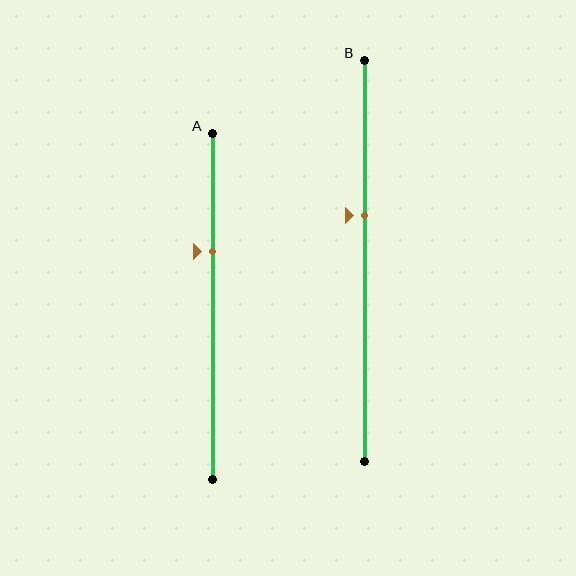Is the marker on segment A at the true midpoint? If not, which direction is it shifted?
No, the marker on segment A is shifted upward by about 16% of the segment length.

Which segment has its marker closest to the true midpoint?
Segment B has its marker closest to the true midpoint.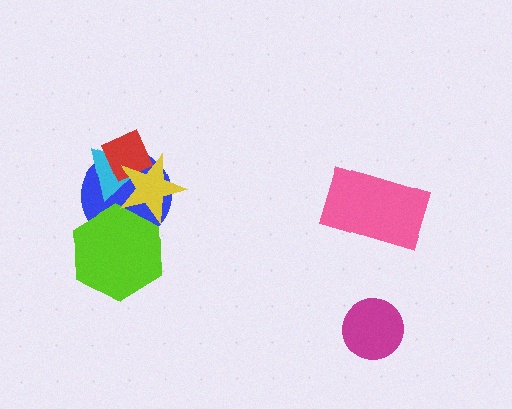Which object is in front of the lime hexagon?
The yellow star is in front of the lime hexagon.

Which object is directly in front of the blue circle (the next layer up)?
The cyan triangle is directly in front of the blue circle.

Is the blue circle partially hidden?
Yes, it is partially covered by another shape.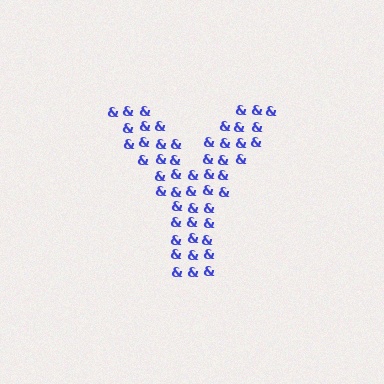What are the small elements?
The small elements are ampersands.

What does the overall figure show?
The overall figure shows the letter Y.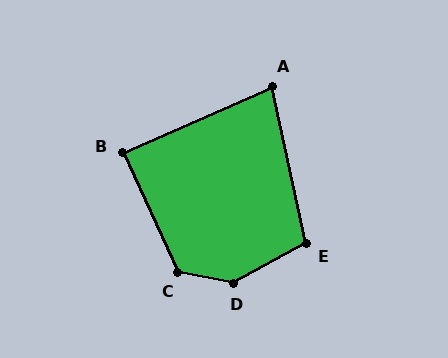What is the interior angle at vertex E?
Approximately 106 degrees (obtuse).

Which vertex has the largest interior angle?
D, at approximately 141 degrees.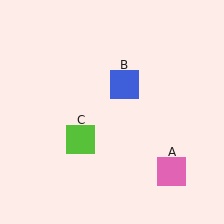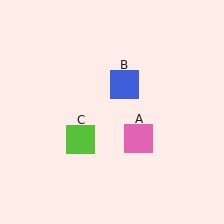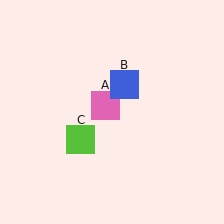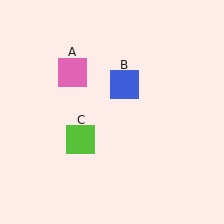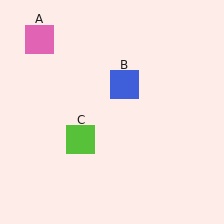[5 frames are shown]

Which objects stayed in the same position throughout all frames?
Blue square (object B) and lime square (object C) remained stationary.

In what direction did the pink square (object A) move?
The pink square (object A) moved up and to the left.